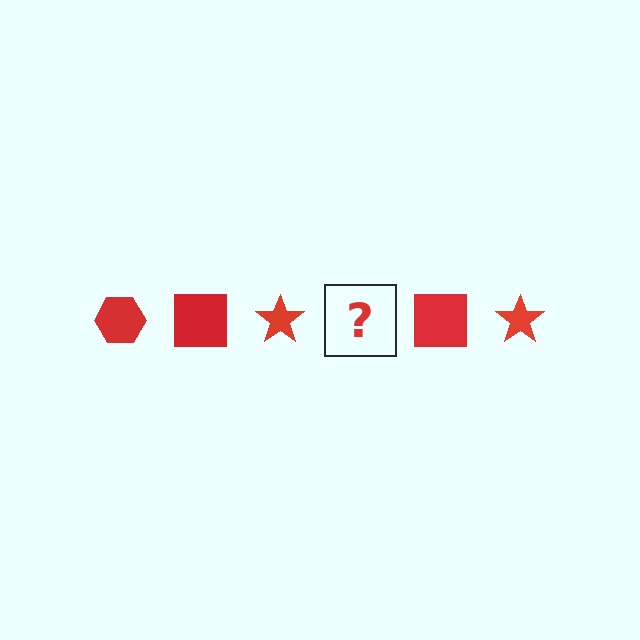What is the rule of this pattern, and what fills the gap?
The rule is that the pattern cycles through hexagon, square, star shapes in red. The gap should be filled with a red hexagon.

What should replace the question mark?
The question mark should be replaced with a red hexagon.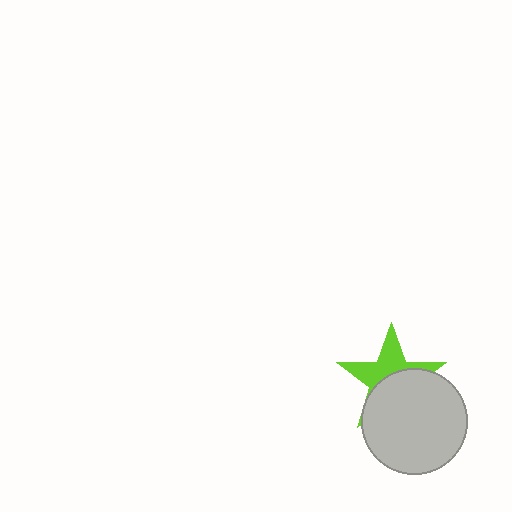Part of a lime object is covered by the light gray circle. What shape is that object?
It is a star.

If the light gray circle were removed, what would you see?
You would see the complete lime star.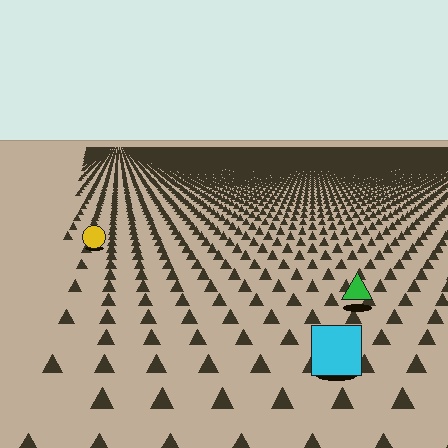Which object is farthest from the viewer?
The yellow circle is farthest from the viewer. It appears smaller and the ground texture around it is denser.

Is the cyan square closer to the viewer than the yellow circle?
Yes. The cyan square is closer — you can tell from the texture gradient: the ground texture is coarser near it.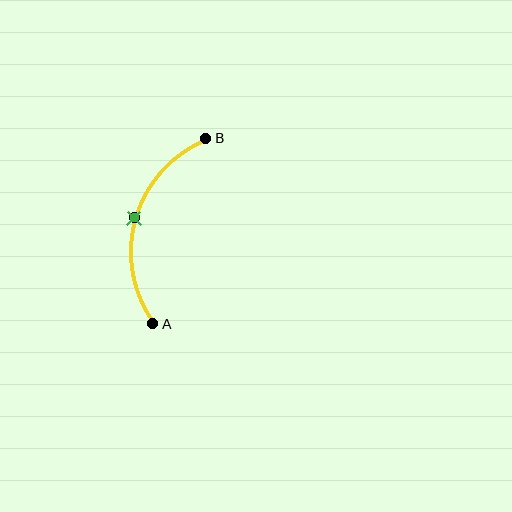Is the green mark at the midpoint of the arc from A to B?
Yes. The green mark lies on the arc at equal arc-length from both A and B — it is the arc midpoint.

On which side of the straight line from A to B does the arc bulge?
The arc bulges to the left of the straight line connecting A and B.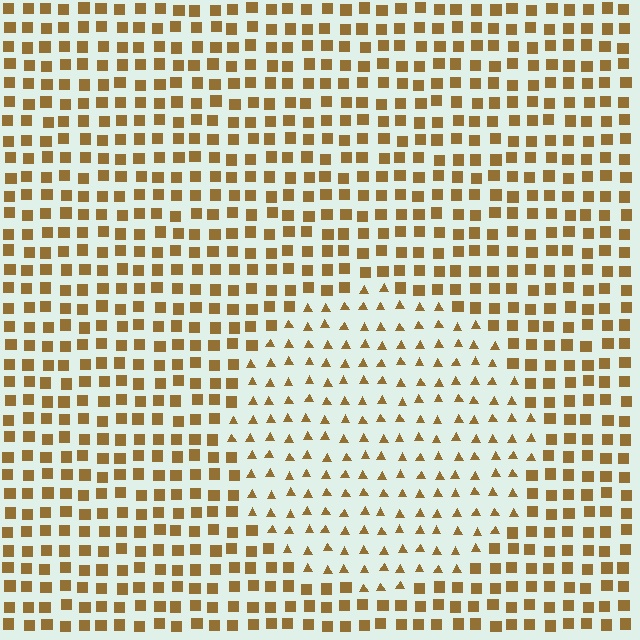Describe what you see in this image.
The image is filled with small brown elements arranged in a uniform grid. A circle-shaped region contains triangles, while the surrounding area contains squares. The boundary is defined purely by the change in element shape.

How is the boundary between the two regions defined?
The boundary is defined by a change in element shape: triangles inside vs. squares outside. All elements share the same color and spacing.